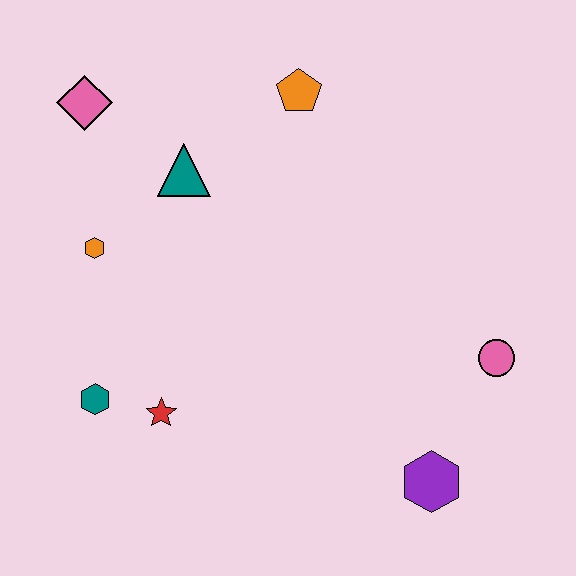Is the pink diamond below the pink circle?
No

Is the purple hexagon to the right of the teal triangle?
Yes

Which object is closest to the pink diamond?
The teal triangle is closest to the pink diamond.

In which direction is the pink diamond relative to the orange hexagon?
The pink diamond is above the orange hexagon.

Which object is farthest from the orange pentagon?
The purple hexagon is farthest from the orange pentagon.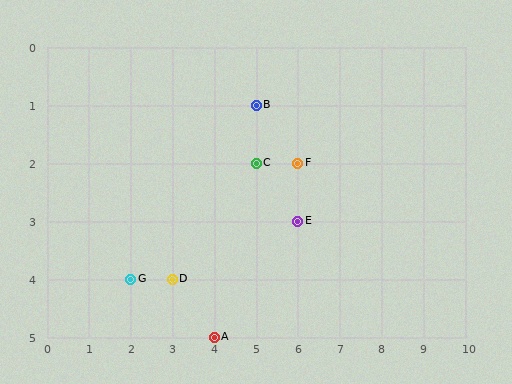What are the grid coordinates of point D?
Point D is at grid coordinates (3, 4).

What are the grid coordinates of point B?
Point B is at grid coordinates (5, 1).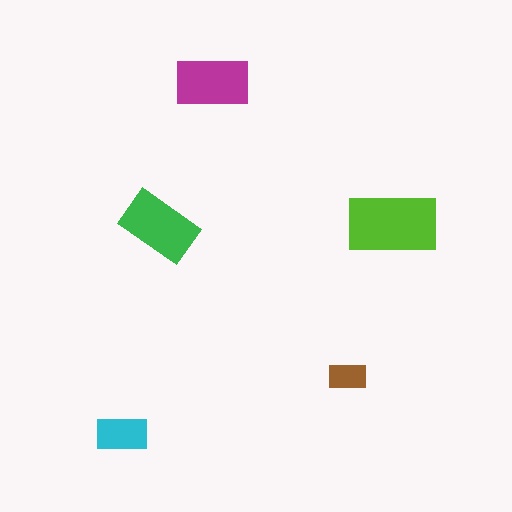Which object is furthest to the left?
The cyan rectangle is leftmost.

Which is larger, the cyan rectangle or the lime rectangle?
The lime one.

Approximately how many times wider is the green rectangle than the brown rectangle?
About 2 times wider.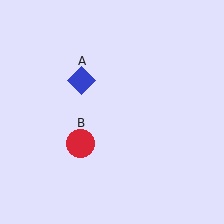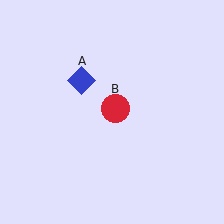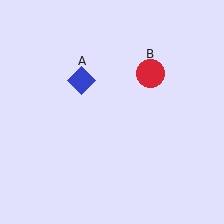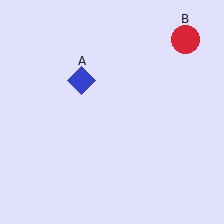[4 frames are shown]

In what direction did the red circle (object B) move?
The red circle (object B) moved up and to the right.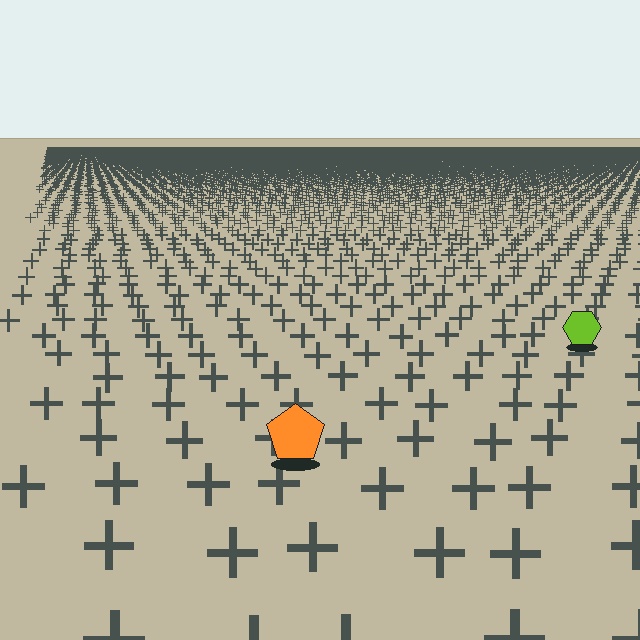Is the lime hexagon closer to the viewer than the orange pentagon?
No. The orange pentagon is closer — you can tell from the texture gradient: the ground texture is coarser near it.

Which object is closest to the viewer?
The orange pentagon is closest. The texture marks near it are larger and more spread out.